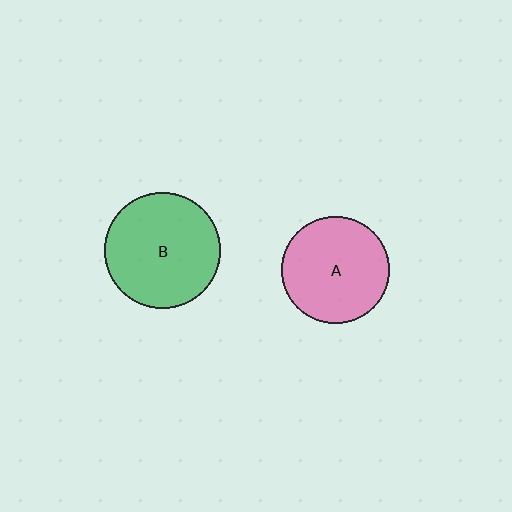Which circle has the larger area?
Circle B (green).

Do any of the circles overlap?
No, none of the circles overlap.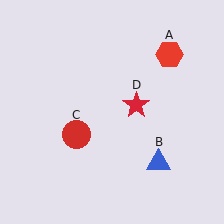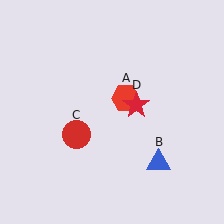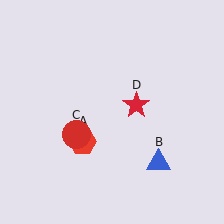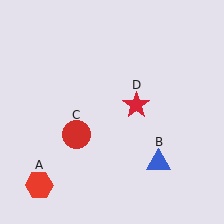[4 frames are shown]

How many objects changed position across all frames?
1 object changed position: red hexagon (object A).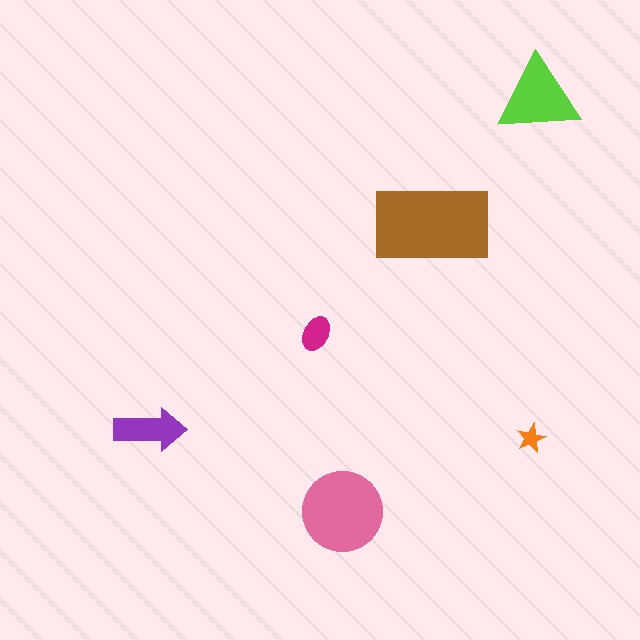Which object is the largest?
The brown rectangle.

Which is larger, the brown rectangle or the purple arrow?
The brown rectangle.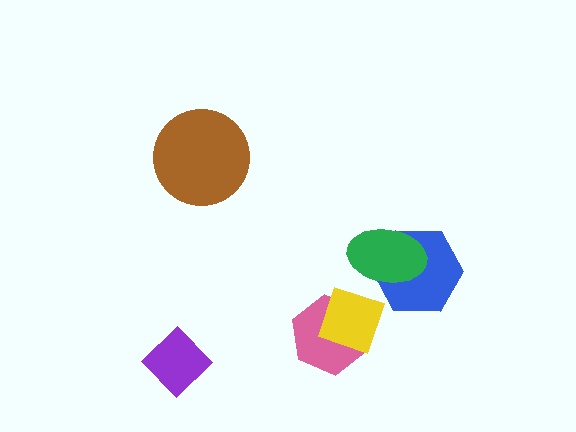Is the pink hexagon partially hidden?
Yes, it is partially covered by another shape.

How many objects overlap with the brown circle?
0 objects overlap with the brown circle.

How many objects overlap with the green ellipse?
1 object overlaps with the green ellipse.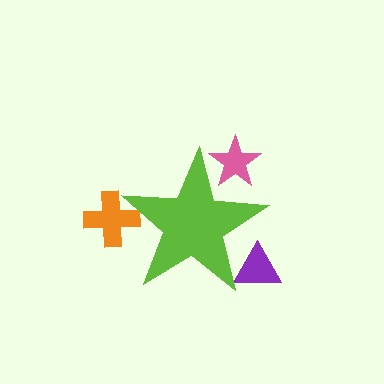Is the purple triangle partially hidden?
Yes, the purple triangle is partially hidden behind the lime star.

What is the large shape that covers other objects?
A lime star.